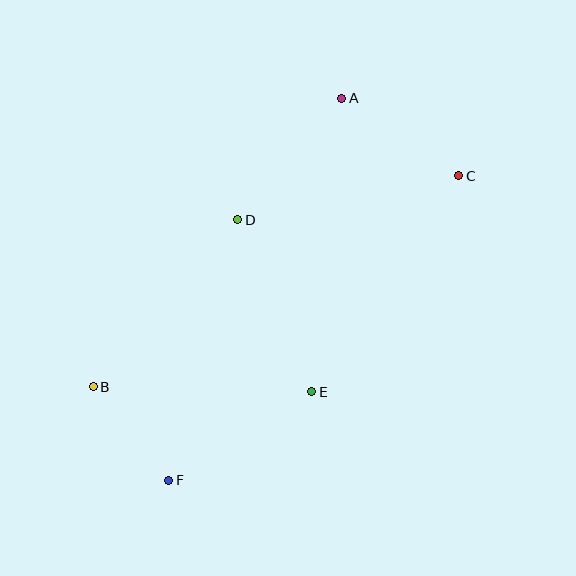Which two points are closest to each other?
Points B and F are closest to each other.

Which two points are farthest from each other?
Points B and C are farthest from each other.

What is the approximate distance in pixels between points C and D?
The distance between C and D is approximately 225 pixels.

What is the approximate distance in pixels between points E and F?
The distance between E and F is approximately 168 pixels.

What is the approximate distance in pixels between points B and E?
The distance between B and E is approximately 219 pixels.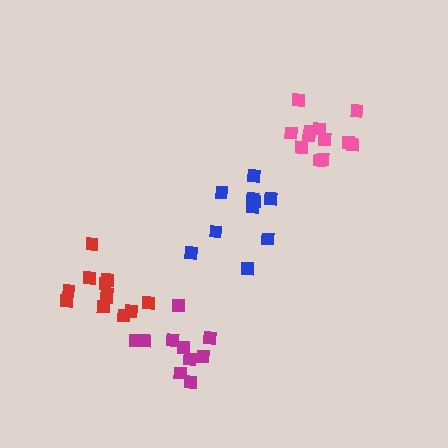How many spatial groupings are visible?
There are 4 spatial groupings.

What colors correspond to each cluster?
The clusters are colored: pink, blue, magenta, red.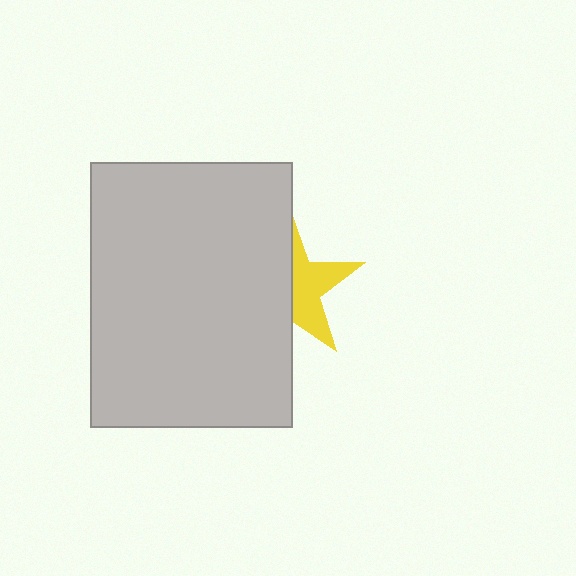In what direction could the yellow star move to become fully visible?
The yellow star could move right. That would shift it out from behind the light gray rectangle entirely.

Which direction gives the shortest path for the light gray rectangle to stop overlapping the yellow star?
Moving left gives the shortest separation.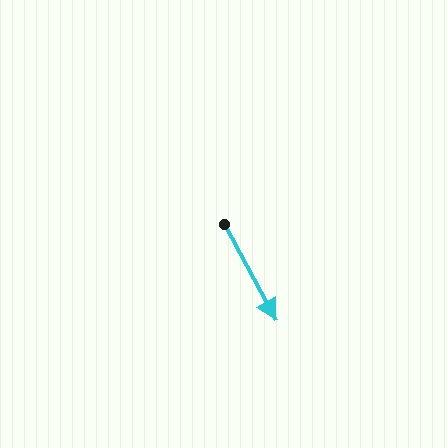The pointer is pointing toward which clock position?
Roughly 5 o'clock.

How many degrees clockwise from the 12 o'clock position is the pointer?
Approximately 151 degrees.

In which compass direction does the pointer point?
Southeast.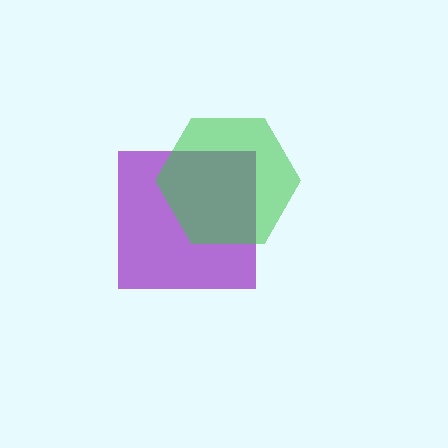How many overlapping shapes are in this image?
There are 2 overlapping shapes in the image.